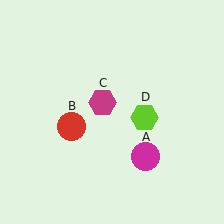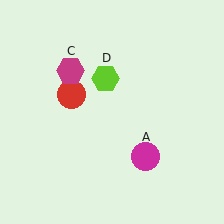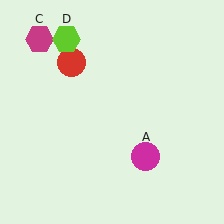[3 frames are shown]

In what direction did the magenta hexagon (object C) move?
The magenta hexagon (object C) moved up and to the left.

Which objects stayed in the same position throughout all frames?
Magenta circle (object A) remained stationary.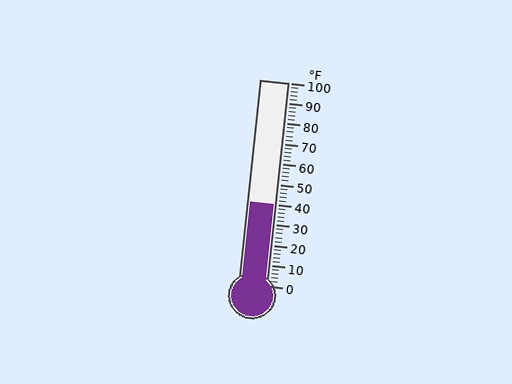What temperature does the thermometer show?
The thermometer shows approximately 40°F.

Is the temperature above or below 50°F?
The temperature is below 50°F.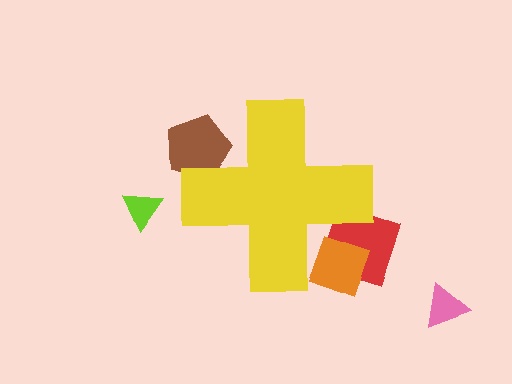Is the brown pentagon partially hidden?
Yes, the brown pentagon is partially hidden behind the yellow cross.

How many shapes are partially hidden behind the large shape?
3 shapes are partially hidden.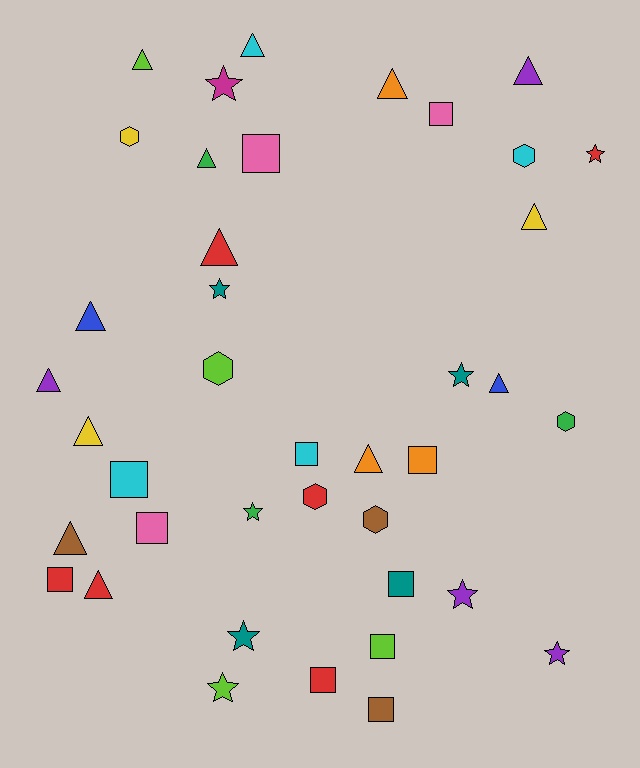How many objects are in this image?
There are 40 objects.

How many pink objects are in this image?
There are 3 pink objects.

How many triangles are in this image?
There are 14 triangles.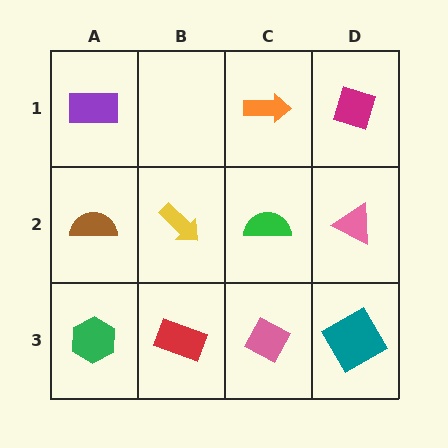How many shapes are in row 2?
4 shapes.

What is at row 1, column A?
A purple rectangle.